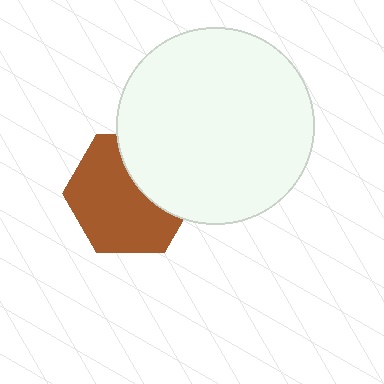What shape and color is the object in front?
The object in front is a white circle.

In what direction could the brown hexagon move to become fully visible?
The brown hexagon could move toward the lower-left. That would shift it out from behind the white circle entirely.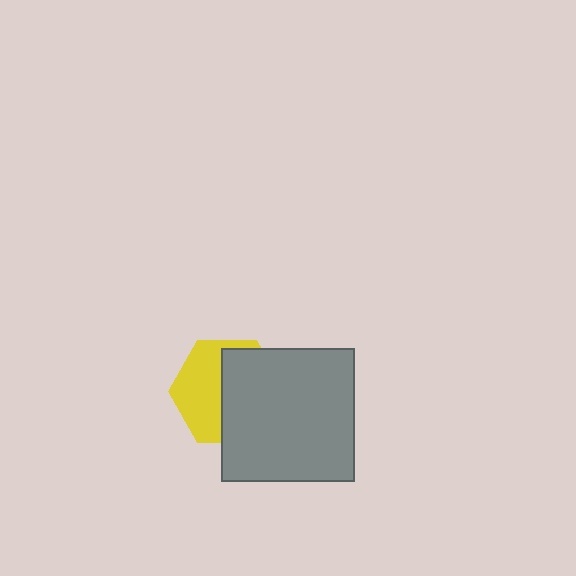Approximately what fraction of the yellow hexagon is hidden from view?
Roughly 53% of the yellow hexagon is hidden behind the gray square.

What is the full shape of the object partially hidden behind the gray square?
The partially hidden object is a yellow hexagon.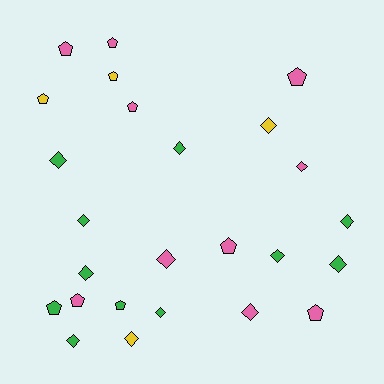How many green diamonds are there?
There are 9 green diamonds.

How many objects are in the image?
There are 25 objects.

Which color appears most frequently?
Green, with 11 objects.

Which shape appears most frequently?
Diamond, with 14 objects.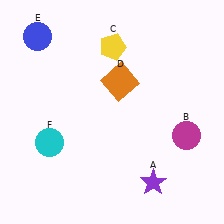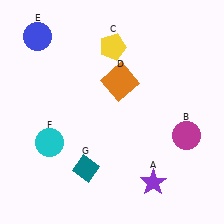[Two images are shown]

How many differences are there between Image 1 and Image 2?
There is 1 difference between the two images.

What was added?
A teal diamond (G) was added in Image 2.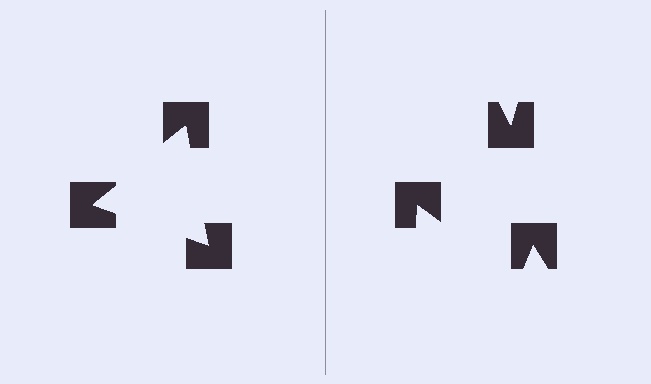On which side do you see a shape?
An illusory triangle appears on the left side. On the right side the wedge cuts are rotated, so no coherent shape forms.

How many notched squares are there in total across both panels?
6 — 3 on each side.